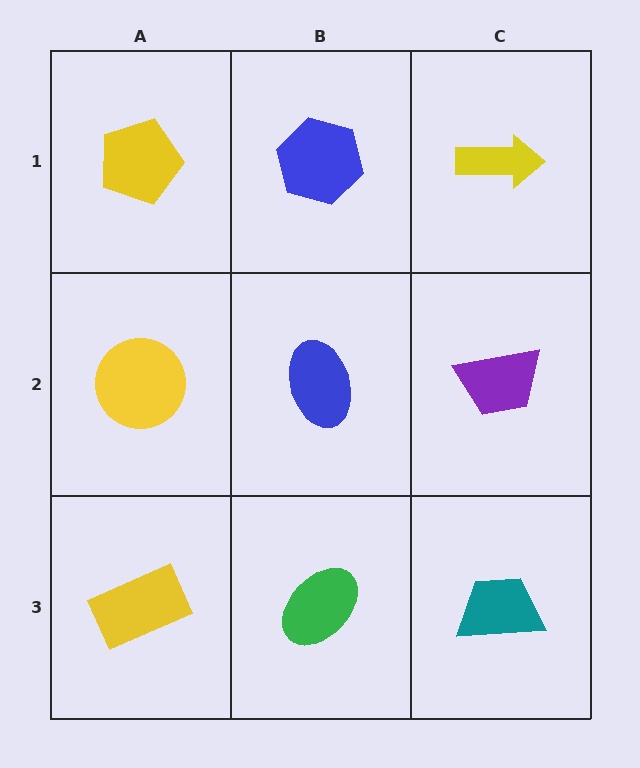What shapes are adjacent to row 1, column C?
A purple trapezoid (row 2, column C), a blue hexagon (row 1, column B).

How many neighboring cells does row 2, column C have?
3.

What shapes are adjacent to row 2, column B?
A blue hexagon (row 1, column B), a green ellipse (row 3, column B), a yellow circle (row 2, column A), a purple trapezoid (row 2, column C).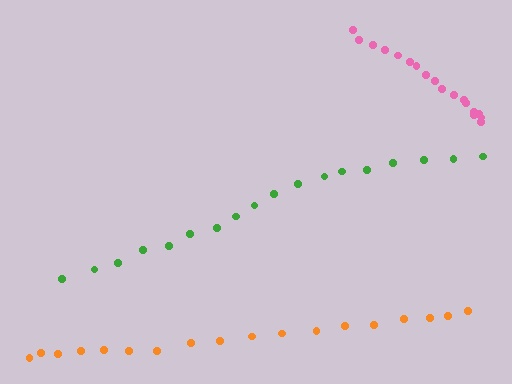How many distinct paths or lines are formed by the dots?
There are 3 distinct paths.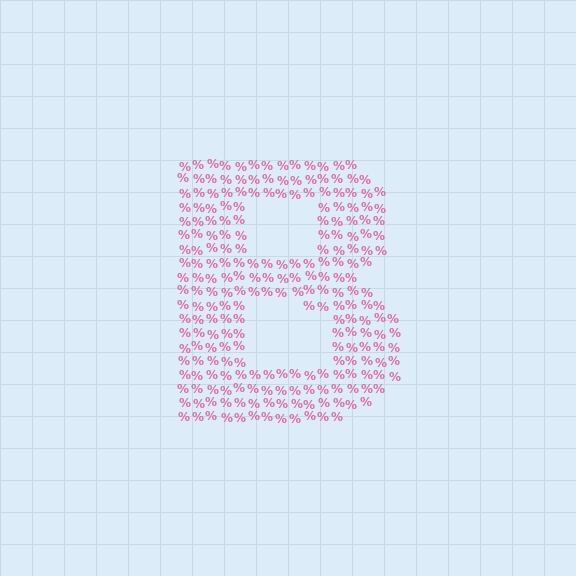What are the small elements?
The small elements are percent signs.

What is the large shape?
The large shape is the letter B.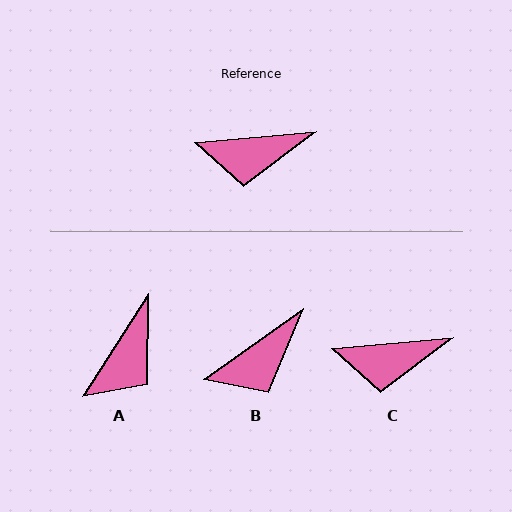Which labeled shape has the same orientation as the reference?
C.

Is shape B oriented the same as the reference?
No, it is off by about 30 degrees.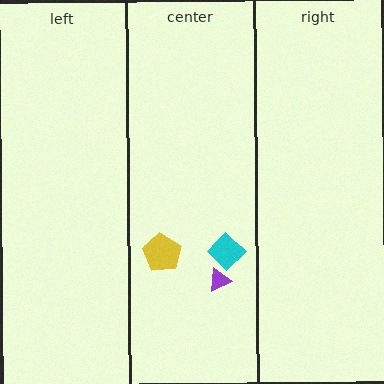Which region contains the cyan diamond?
The center region.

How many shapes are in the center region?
3.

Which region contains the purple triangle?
The center region.